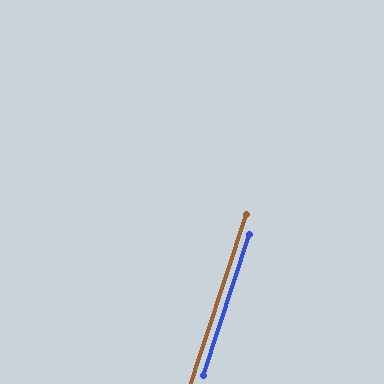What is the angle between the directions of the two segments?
Approximately 0 degrees.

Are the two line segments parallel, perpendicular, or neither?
Parallel — their directions differ by only 0.0°.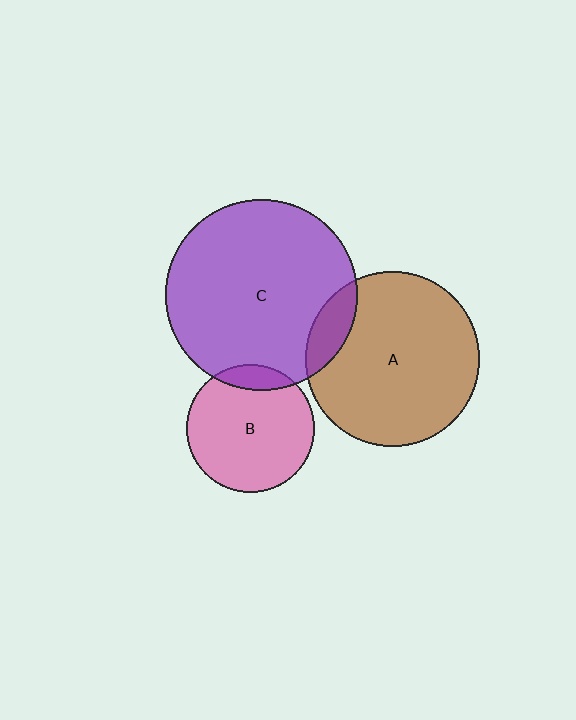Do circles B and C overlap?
Yes.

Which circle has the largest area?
Circle C (purple).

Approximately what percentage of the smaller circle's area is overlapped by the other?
Approximately 10%.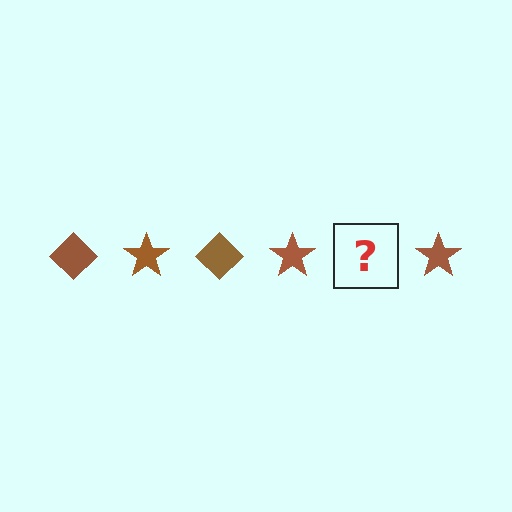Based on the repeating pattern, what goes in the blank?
The blank should be a brown diamond.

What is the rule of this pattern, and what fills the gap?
The rule is that the pattern cycles through diamond, star shapes in brown. The gap should be filled with a brown diamond.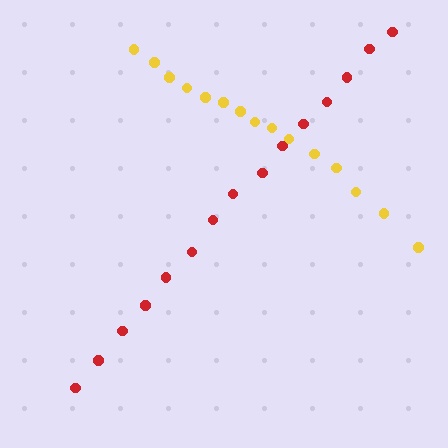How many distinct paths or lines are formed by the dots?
There are 2 distinct paths.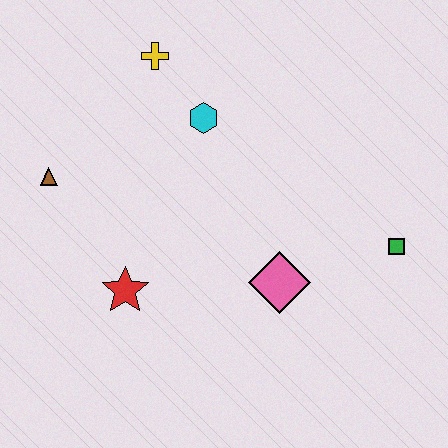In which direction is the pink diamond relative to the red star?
The pink diamond is to the right of the red star.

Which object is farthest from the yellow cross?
The green square is farthest from the yellow cross.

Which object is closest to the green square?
The pink diamond is closest to the green square.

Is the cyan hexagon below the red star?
No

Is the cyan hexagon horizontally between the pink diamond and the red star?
Yes